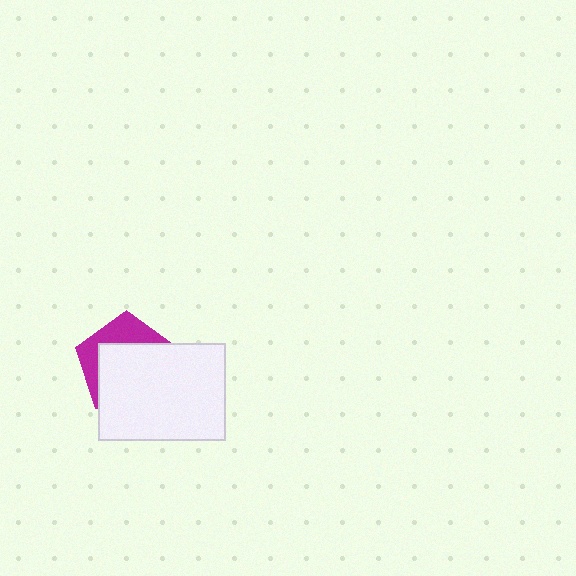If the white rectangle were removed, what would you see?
You would see the complete magenta pentagon.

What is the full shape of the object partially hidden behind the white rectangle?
The partially hidden object is a magenta pentagon.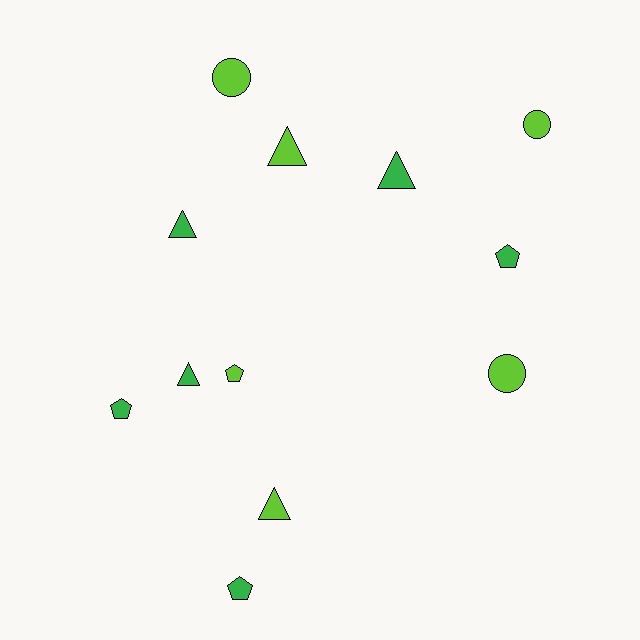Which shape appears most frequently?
Triangle, with 5 objects.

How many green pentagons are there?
There are 3 green pentagons.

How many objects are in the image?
There are 12 objects.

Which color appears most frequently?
Green, with 6 objects.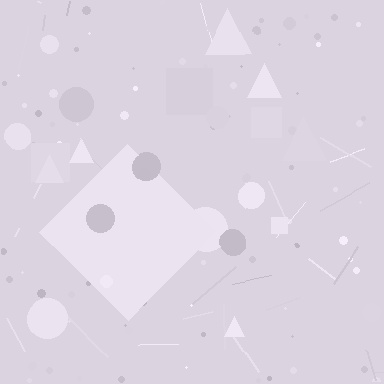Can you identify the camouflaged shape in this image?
The camouflaged shape is a diamond.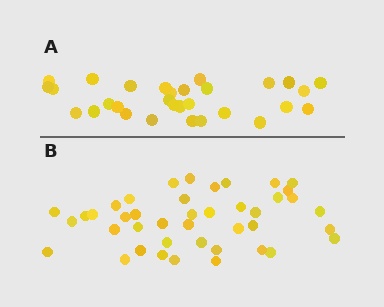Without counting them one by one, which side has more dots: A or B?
Region B (the bottom region) has more dots.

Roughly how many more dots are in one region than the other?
Region B has roughly 12 or so more dots than region A.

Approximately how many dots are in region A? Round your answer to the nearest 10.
About 30 dots.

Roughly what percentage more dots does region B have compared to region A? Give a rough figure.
About 40% more.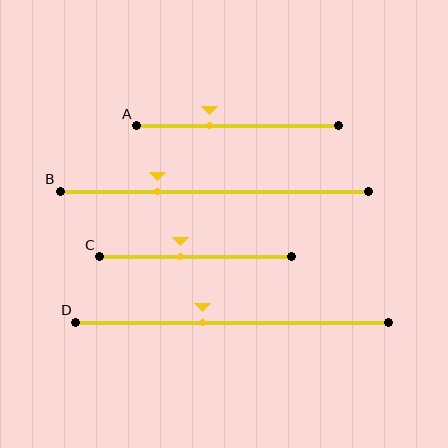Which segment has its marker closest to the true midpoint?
Segment C has its marker closest to the true midpoint.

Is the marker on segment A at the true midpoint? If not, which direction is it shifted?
No, the marker on segment A is shifted to the left by about 14% of the segment length.